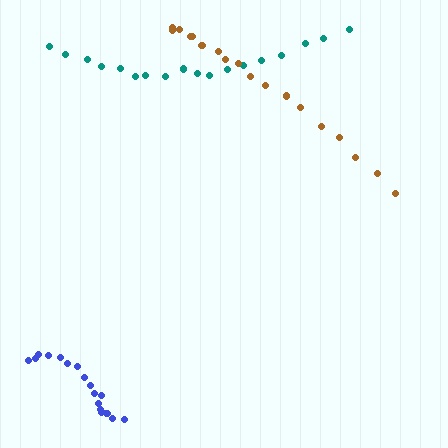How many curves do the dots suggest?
There are 3 distinct paths.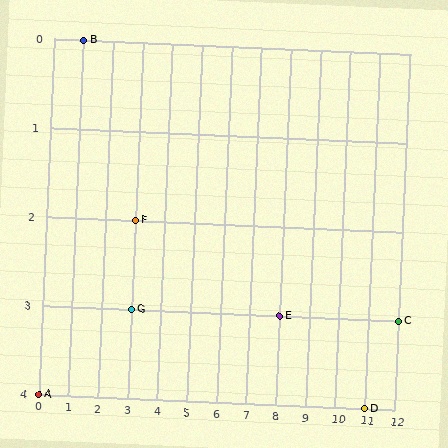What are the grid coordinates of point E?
Point E is at grid coordinates (8, 3).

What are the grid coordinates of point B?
Point B is at grid coordinates (1, 0).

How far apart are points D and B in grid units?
Points D and B are 10 columns and 4 rows apart (about 10.8 grid units diagonally).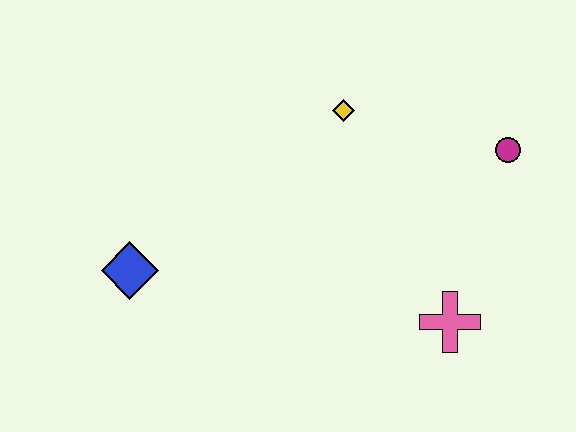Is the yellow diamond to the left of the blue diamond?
No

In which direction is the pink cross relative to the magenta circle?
The pink cross is below the magenta circle.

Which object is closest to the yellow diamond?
The magenta circle is closest to the yellow diamond.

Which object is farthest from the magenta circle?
The blue diamond is farthest from the magenta circle.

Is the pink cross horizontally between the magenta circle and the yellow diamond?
Yes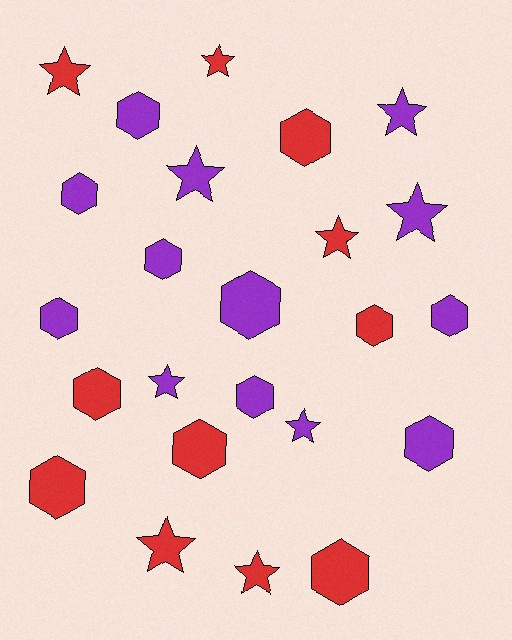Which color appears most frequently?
Purple, with 13 objects.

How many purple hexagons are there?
There are 8 purple hexagons.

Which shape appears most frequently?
Hexagon, with 14 objects.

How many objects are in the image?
There are 24 objects.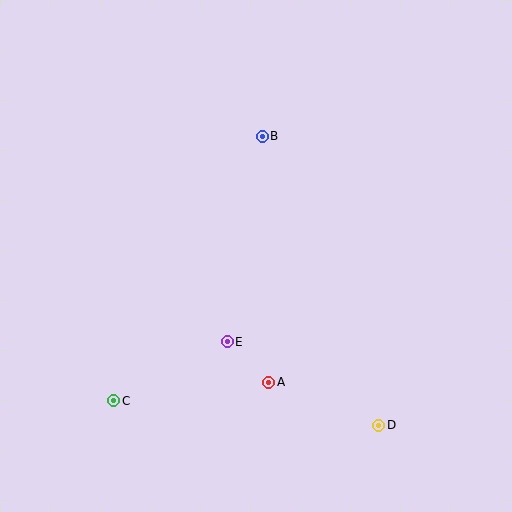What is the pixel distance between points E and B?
The distance between E and B is 209 pixels.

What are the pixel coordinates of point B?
Point B is at (262, 136).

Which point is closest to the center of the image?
Point E at (227, 342) is closest to the center.